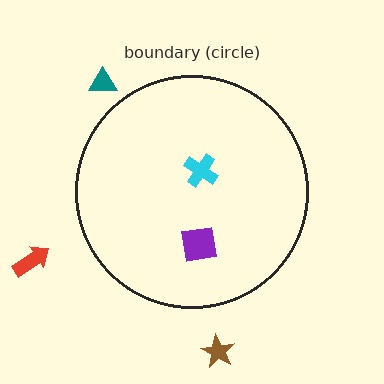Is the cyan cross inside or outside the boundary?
Inside.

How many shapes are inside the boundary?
2 inside, 3 outside.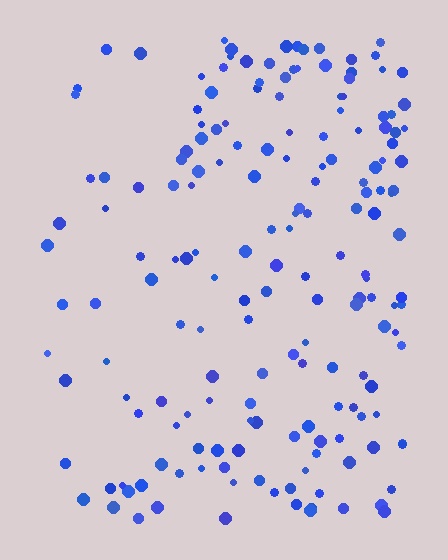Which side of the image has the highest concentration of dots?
The right.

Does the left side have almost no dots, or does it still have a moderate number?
Still a moderate number, just noticeably fewer than the right.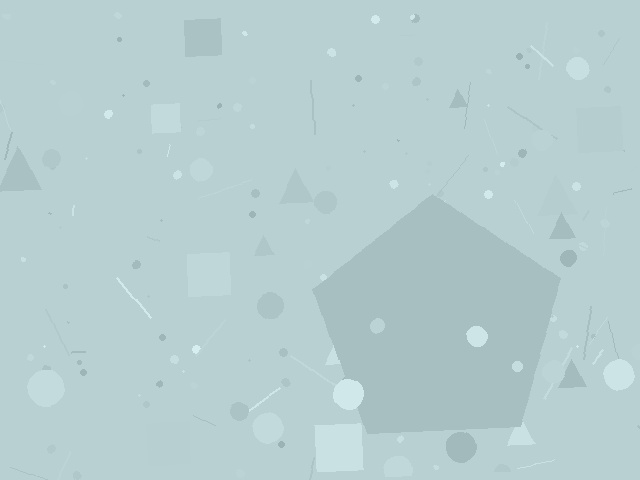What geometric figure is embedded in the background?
A pentagon is embedded in the background.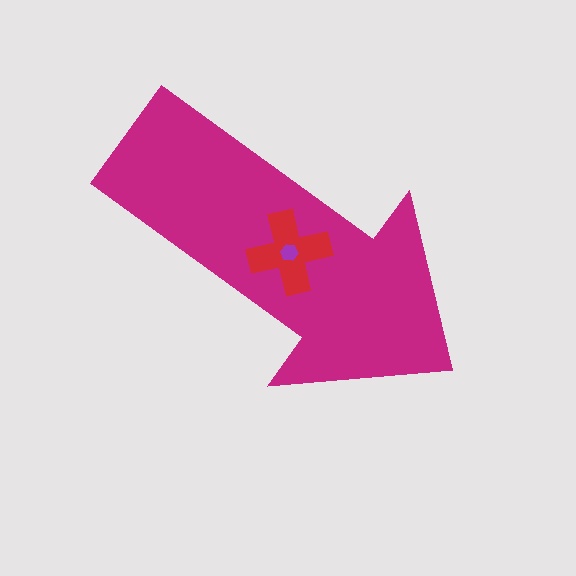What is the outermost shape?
The magenta arrow.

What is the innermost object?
The purple hexagon.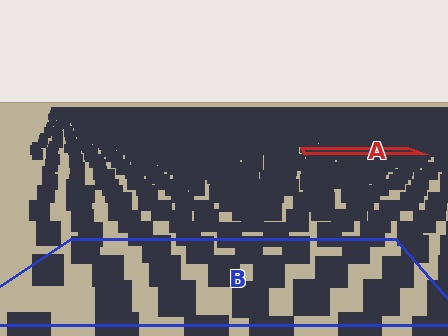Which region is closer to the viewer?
Region B is closer. The texture elements there are larger and more spread out.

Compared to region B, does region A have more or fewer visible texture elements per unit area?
Region A has more texture elements per unit area — they are packed more densely because it is farther away.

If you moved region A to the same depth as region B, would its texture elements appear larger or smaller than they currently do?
They would appear larger. At a closer depth, the same texture elements are projected at a bigger on-screen size.